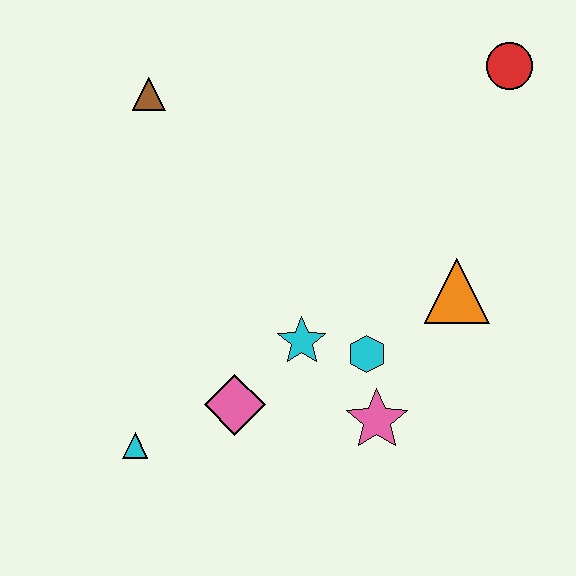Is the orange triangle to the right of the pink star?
Yes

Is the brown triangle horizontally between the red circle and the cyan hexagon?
No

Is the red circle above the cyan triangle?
Yes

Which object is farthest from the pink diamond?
The red circle is farthest from the pink diamond.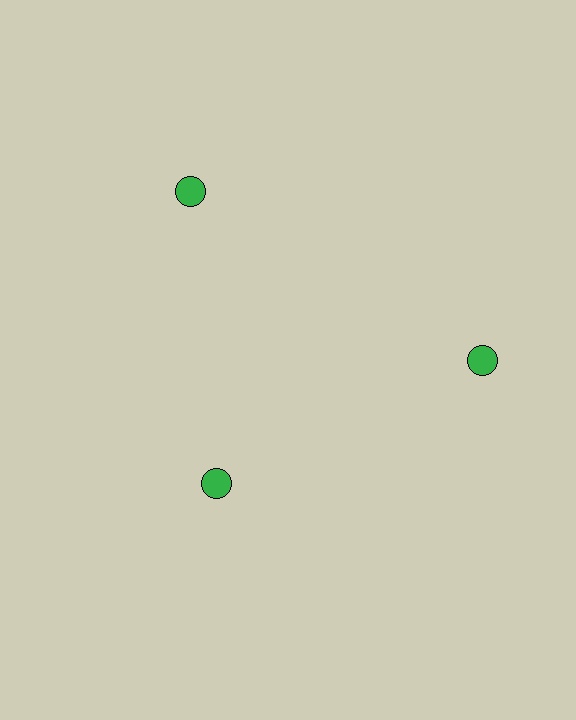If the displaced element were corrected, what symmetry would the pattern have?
It would have 3-fold rotational symmetry — the pattern would map onto itself every 120 degrees.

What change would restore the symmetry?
The symmetry would be restored by moving it outward, back onto the ring so that all 3 circles sit at equal angles and equal distance from the center.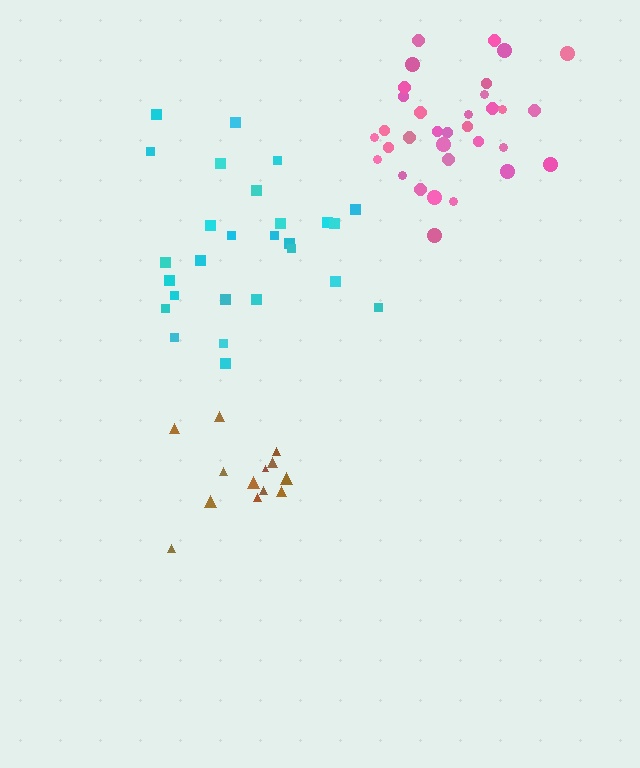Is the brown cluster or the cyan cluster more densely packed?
Brown.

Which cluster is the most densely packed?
Brown.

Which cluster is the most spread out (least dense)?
Cyan.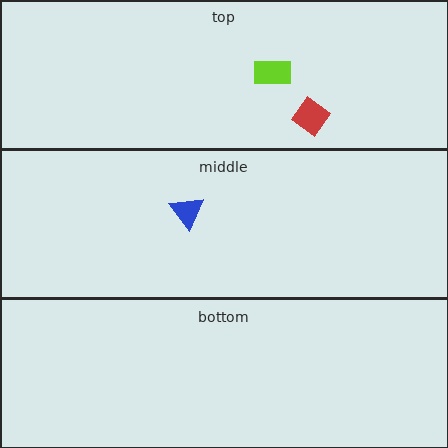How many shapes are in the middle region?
1.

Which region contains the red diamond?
The top region.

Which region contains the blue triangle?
The middle region.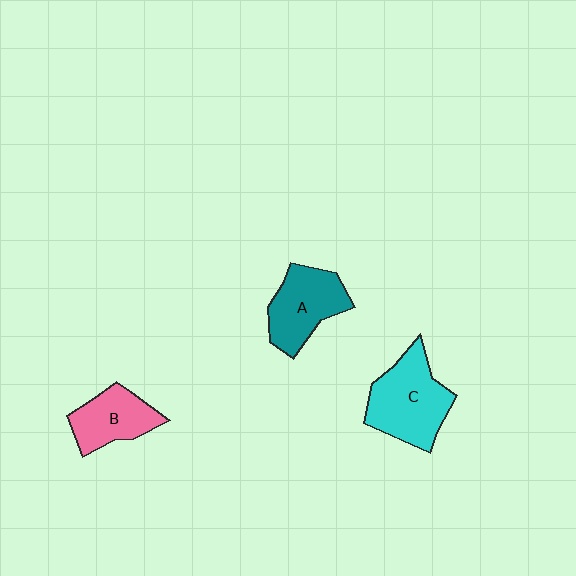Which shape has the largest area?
Shape C (cyan).